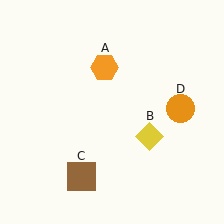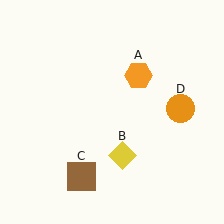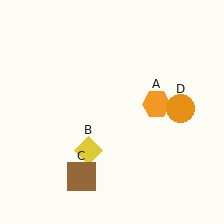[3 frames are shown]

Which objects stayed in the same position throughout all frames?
Brown square (object C) and orange circle (object D) remained stationary.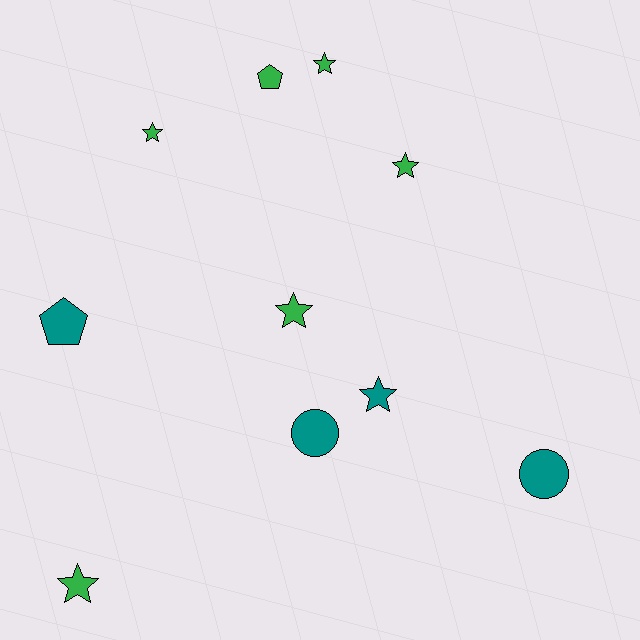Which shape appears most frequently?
Star, with 6 objects.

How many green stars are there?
There are 5 green stars.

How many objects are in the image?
There are 10 objects.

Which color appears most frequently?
Green, with 6 objects.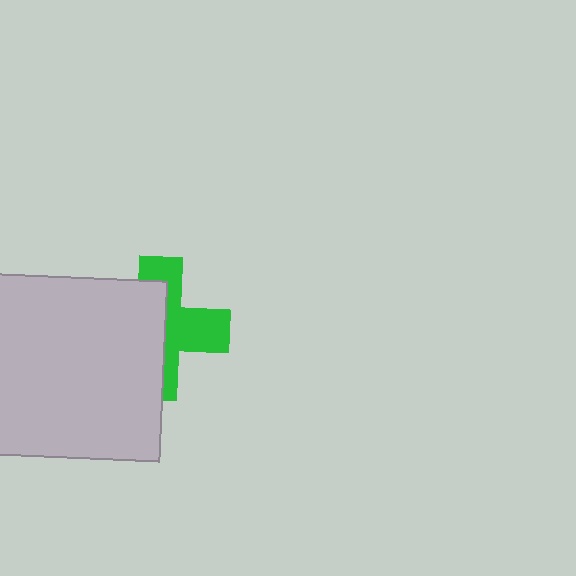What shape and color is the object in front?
The object in front is a light gray square.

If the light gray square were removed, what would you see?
You would see the complete green cross.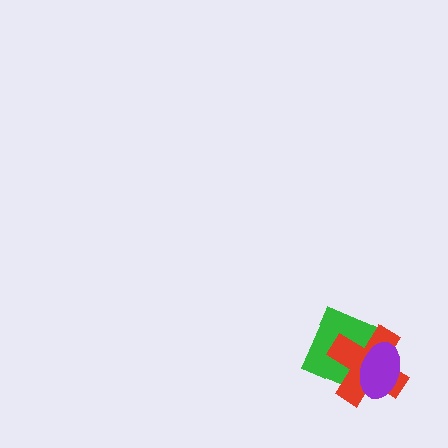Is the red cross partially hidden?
Yes, it is partially covered by another shape.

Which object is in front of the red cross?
The purple ellipse is in front of the red cross.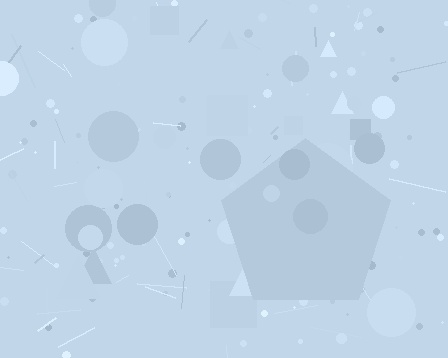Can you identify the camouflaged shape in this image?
The camouflaged shape is a pentagon.